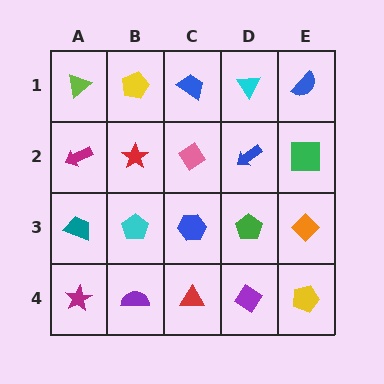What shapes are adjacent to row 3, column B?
A red star (row 2, column B), a purple semicircle (row 4, column B), a teal trapezoid (row 3, column A), a blue hexagon (row 3, column C).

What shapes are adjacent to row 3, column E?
A green square (row 2, column E), a yellow pentagon (row 4, column E), a green pentagon (row 3, column D).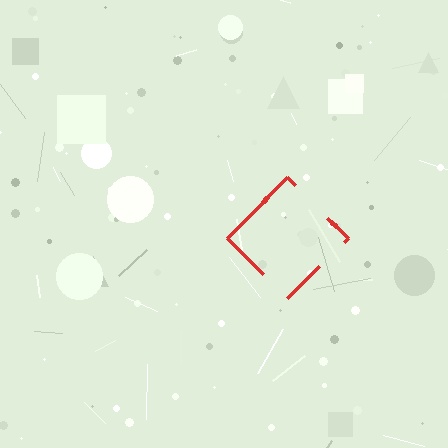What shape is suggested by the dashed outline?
The dashed outline suggests a diamond.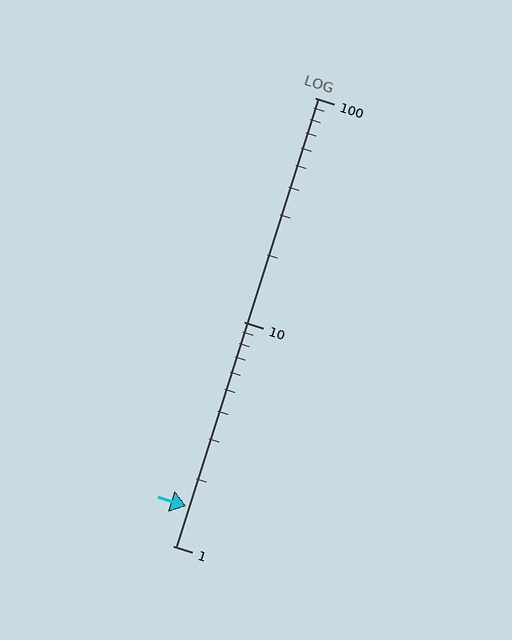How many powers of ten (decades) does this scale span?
The scale spans 2 decades, from 1 to 100.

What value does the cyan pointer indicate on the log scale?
The pointer indicates approximately 1.5.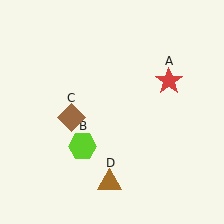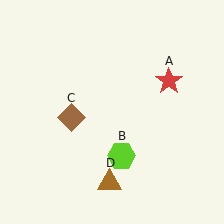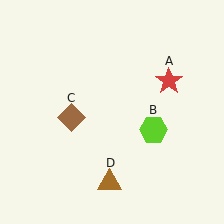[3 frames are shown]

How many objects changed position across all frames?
1 object changed position: lime hexagon (object B).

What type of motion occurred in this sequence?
The lime hexagon (object B) rotated counterclockwise around the center of the scene.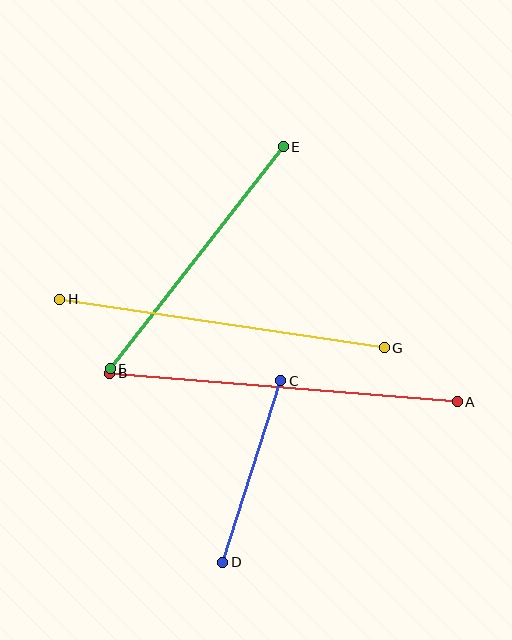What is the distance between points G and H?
The distance is approximately 328 pixels.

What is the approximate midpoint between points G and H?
The midpoint is at approximately (222, 324) pixels.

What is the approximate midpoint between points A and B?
The midpoint is at approximately (283, 388) pixels.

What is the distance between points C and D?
The distance is approximately 190 pixels.